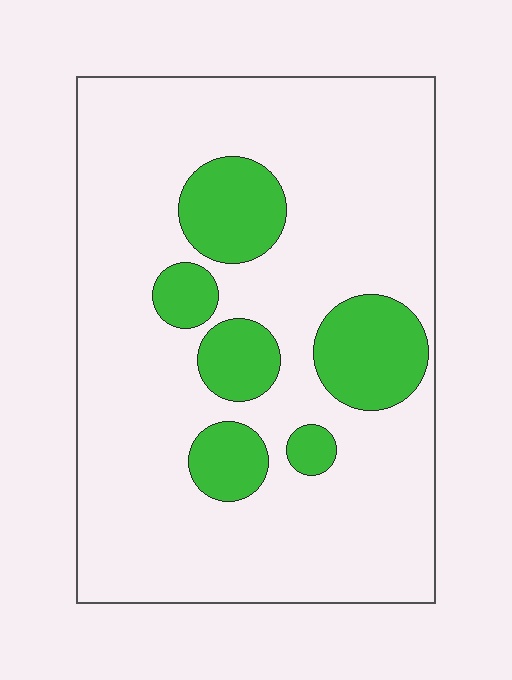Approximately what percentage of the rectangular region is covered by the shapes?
Approximately 20%.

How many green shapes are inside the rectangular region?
6.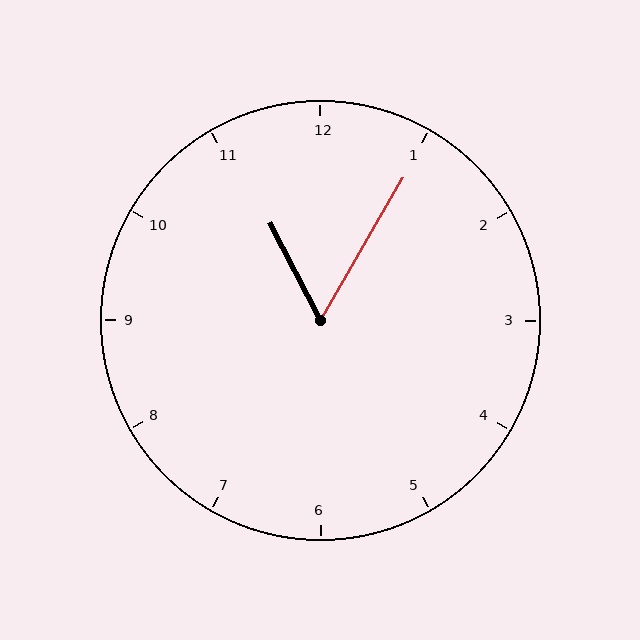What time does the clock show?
11:05.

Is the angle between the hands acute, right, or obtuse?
It is acute.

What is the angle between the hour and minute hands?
Approximately 58 degrees.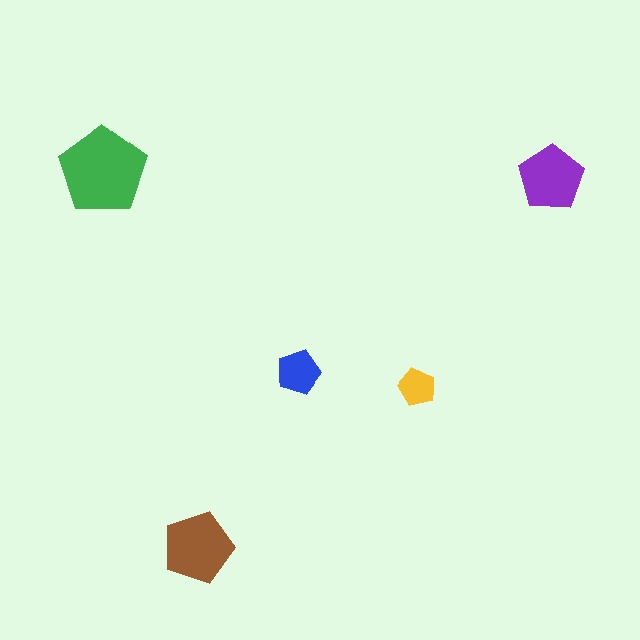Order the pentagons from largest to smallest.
the green one, the brown one, the purple one, the blue one, the yellow one.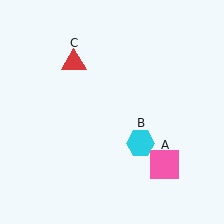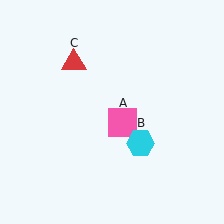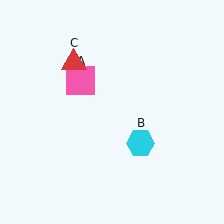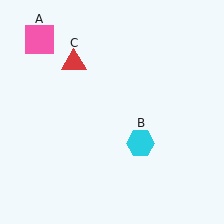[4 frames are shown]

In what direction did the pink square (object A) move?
The pink square (object A) moved up and to the left.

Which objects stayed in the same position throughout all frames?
Cyan hexagon (object B) and red triangle (object C) remained stationary.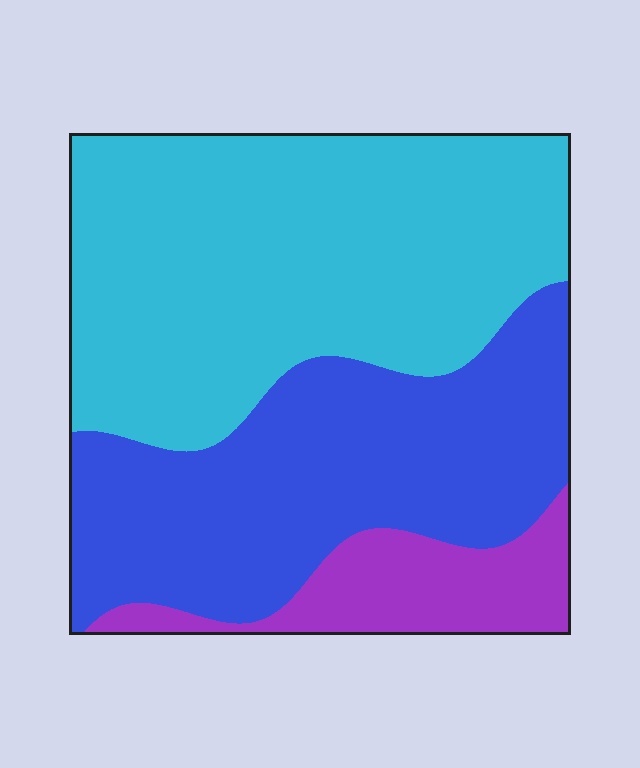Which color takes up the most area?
Cyan, at roughly 50%.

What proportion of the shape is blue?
Blue takes up about three eighths (3/8) of the shape.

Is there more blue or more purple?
Blue.